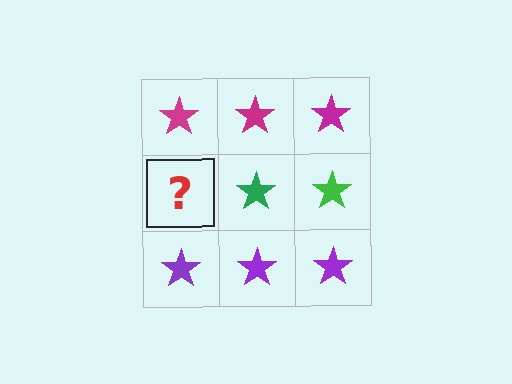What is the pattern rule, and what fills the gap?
The rule is that each row has a consistent color. The gap should be filled with a green star.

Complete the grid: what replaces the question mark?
The question mark should be replaced with a green star.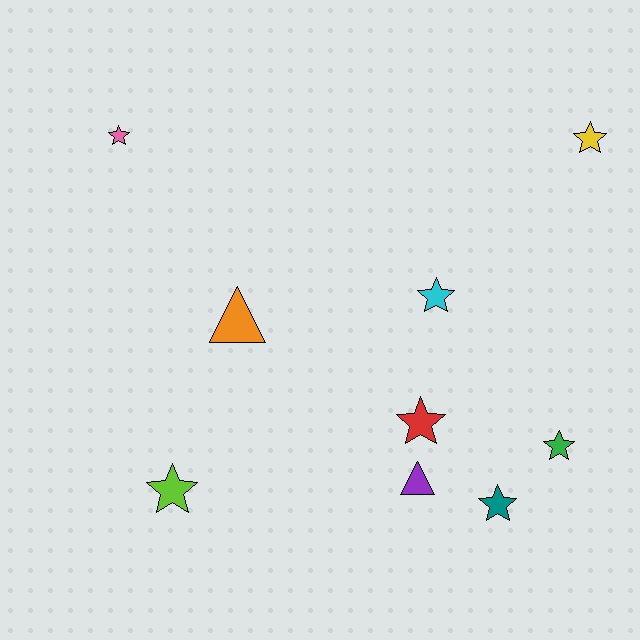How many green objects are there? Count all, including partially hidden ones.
There is 1 green object.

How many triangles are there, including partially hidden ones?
There are 2 triangles.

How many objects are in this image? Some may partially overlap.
There are 9 objects.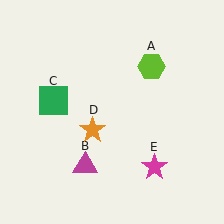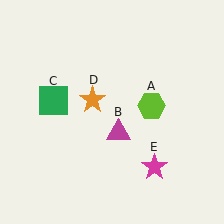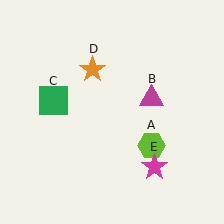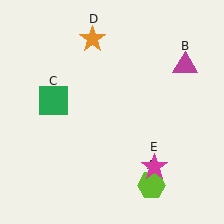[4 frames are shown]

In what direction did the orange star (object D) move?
The orange star (object D) moved up.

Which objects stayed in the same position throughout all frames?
Green square (object C) and magenta star (object E) remained stationary.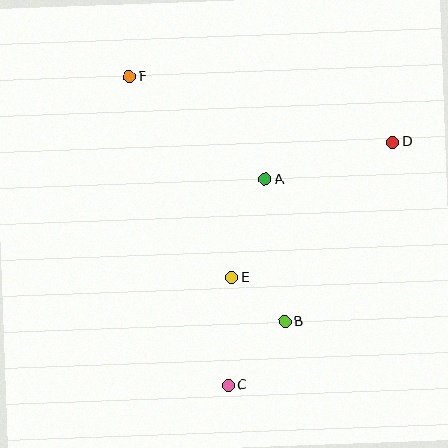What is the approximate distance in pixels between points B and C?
The distance between B and C is approximately 85 pixels.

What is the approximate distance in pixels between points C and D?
The distance between C and D is approximately 294 pixels.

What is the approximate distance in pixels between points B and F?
The distance between B and F is approximately 290 pixels.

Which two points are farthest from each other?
Points C and F are farthest from each other.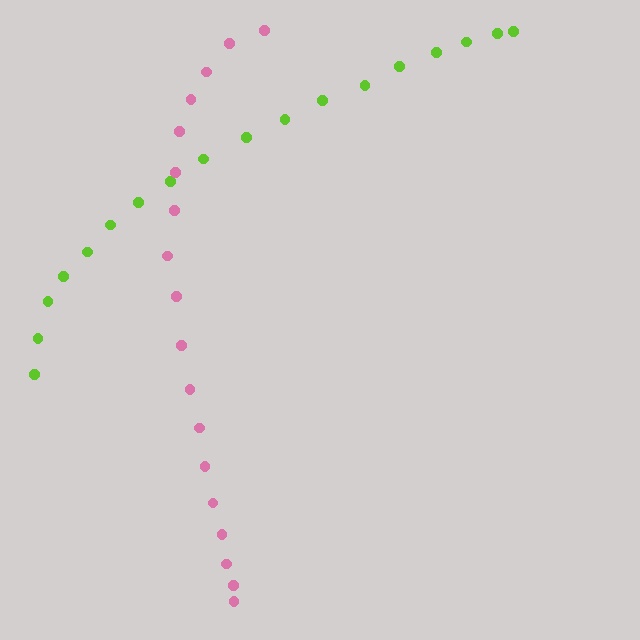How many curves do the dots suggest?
There are 2 distinct paths.